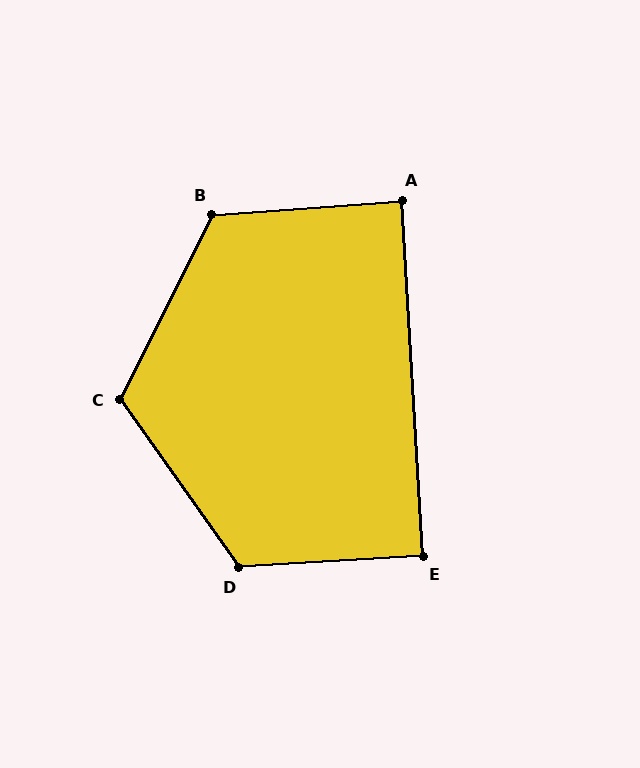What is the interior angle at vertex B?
Approximately 121 degrees (obtuse).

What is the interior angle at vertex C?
Approximately 118 degrees (obtuse).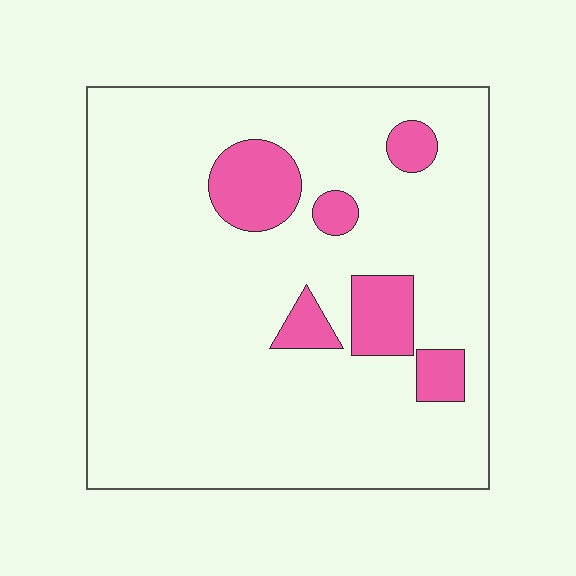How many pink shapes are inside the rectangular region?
6.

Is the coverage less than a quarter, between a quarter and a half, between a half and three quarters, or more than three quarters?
Less than a quarter.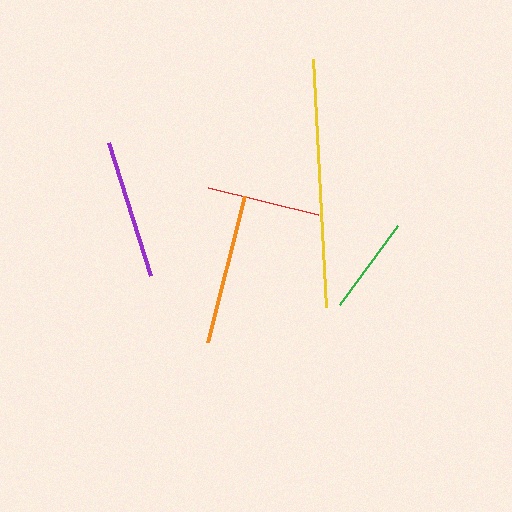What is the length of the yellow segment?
The yellow segment is approximately 249 pixels long.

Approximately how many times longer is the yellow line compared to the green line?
The yellow line is approximately 2.5 times the length of the green line.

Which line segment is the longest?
The yellow line is the longest at approximately 249 pixels.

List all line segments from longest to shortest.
From longest to shortest: yellow, orange, purple, red, green.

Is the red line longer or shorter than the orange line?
The orange line is longer than the red line.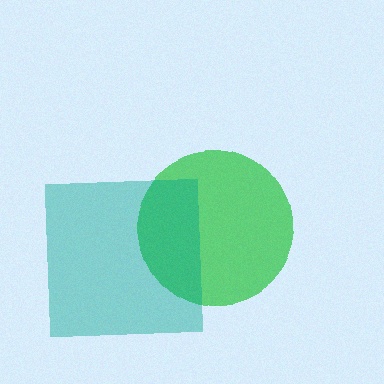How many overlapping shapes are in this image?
There are 2 overlapping shapes in the image.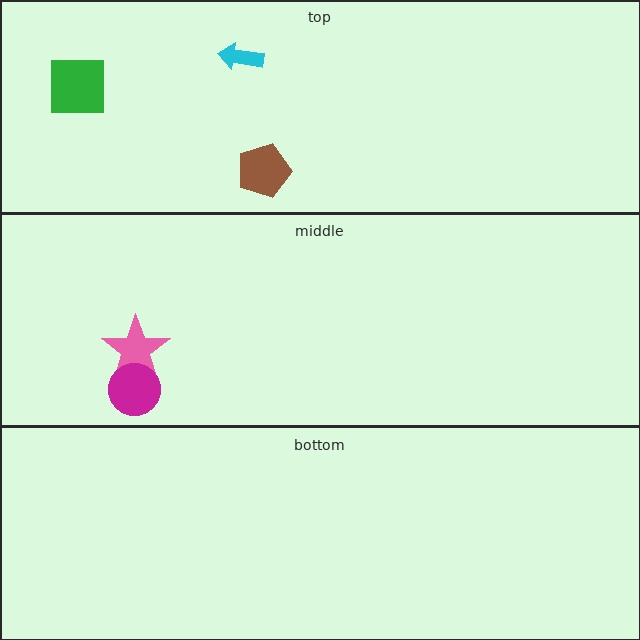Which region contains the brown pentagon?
The top region.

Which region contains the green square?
The top region.